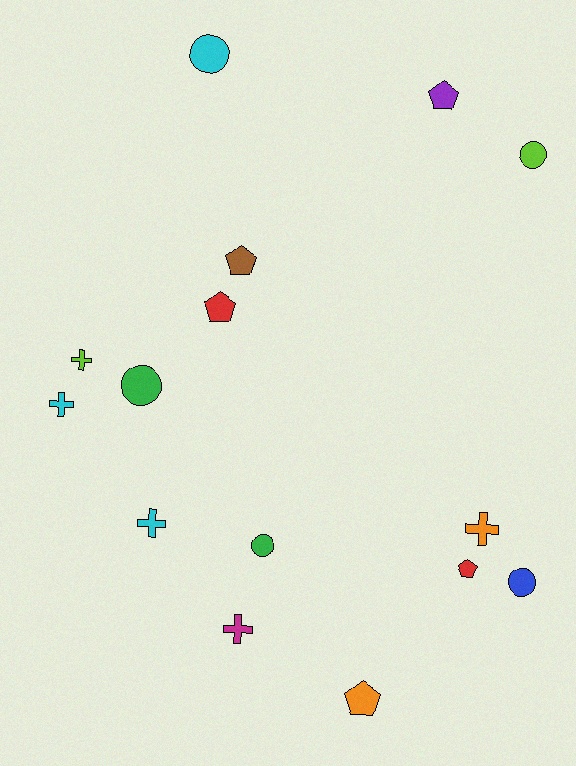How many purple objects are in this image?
There is 1 purple object.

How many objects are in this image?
There are 15 objects.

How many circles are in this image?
There are 5 circles.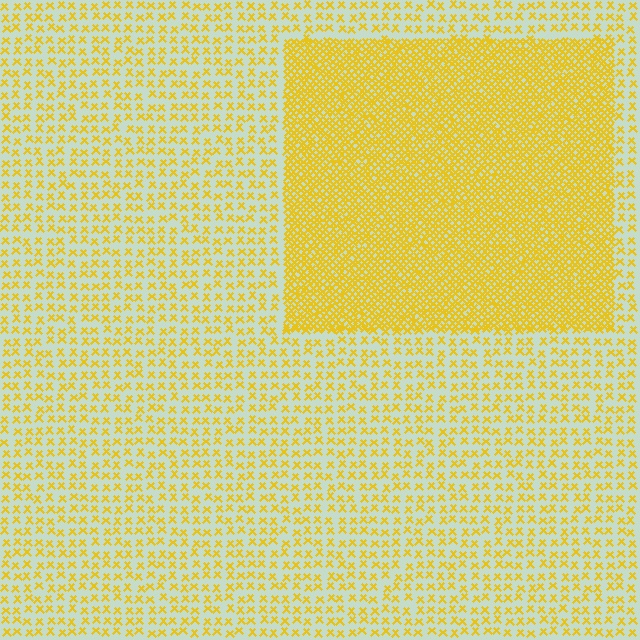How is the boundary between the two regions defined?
The boundary is defined by a change in element density (approximately 3.0x ratio). All elements are the same color, size, and shape.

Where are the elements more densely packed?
The elements are more densely packed inside the rectangle boundary.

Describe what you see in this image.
The image contains small yellow elements arranged at two different densities. A rectangle-shaped region is visible where the elements are more densely packed than the surrounding area.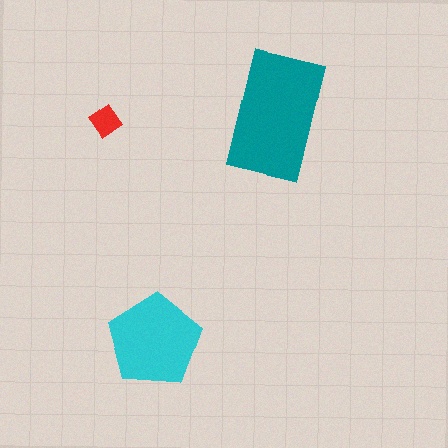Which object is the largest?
The teal rectangle.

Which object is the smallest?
The red diamond.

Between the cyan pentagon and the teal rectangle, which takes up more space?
The teal rectangle.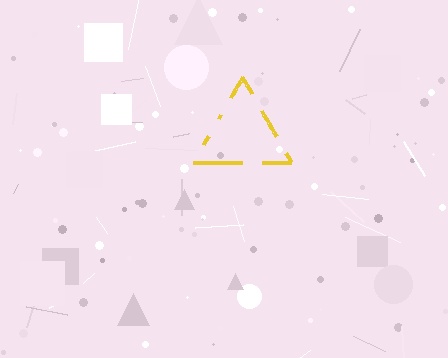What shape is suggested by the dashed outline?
The dashed outline suggests a triangle.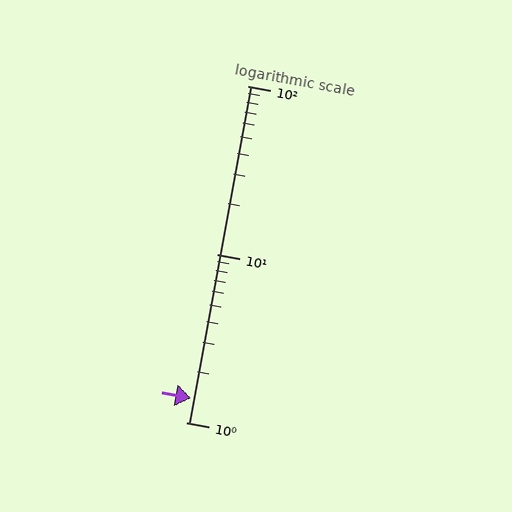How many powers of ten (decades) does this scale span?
The scale spans 2 decades, from 1 to 100.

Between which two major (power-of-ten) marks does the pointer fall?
The pointer is between 1 and 10.